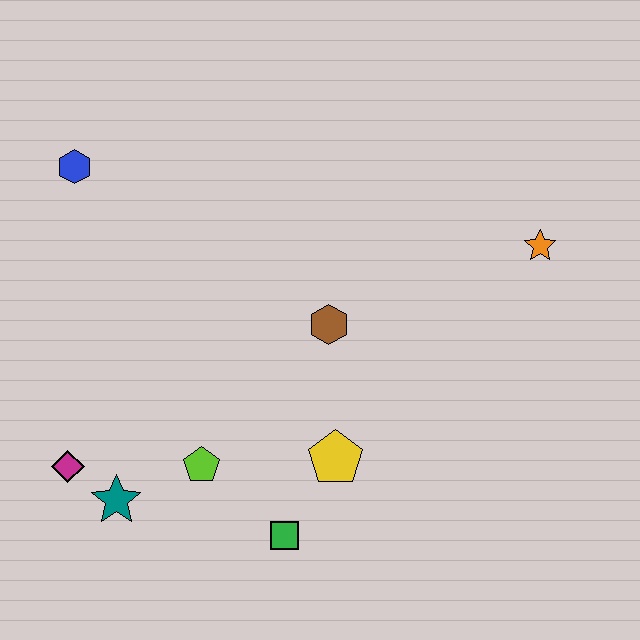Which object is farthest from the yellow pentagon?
The blue hexagon is farthest from the yellow pentagon.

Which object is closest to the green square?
The yellow pentagon is closest to the green square.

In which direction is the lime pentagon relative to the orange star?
The lime pentagon is to the left of the orange star.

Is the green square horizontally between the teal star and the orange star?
Yes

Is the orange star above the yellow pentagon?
Yes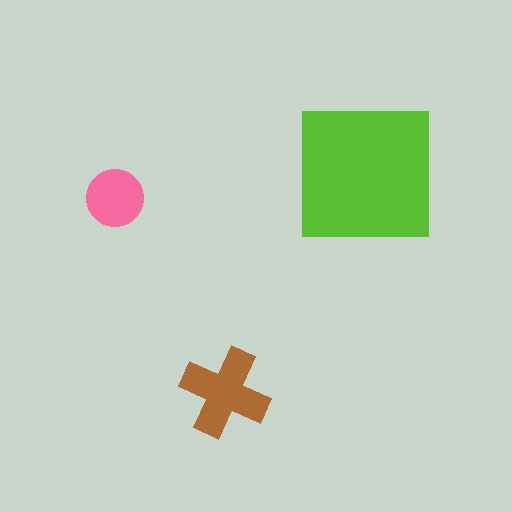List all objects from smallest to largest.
The pink circle, the brown cross, the lime square.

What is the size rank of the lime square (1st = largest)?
1st.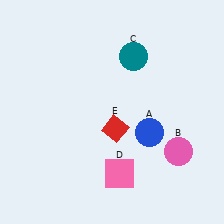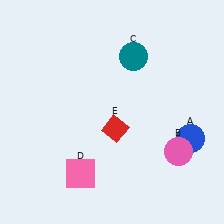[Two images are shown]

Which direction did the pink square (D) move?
The pink square (D) moved left.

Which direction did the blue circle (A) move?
The blue circle (A) moved right.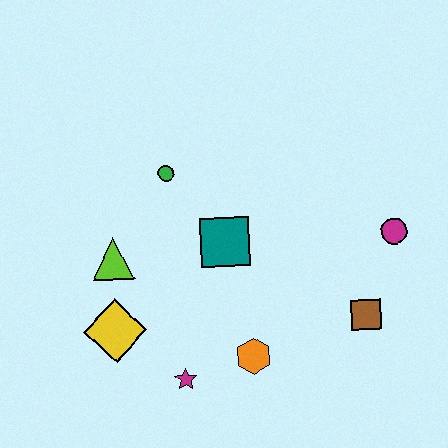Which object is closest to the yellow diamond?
The lime triangle is closest to the yellow diamond.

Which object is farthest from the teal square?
The magenta circle is farthest from the teal square.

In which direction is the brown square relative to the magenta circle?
The brown square is below the magenta circle.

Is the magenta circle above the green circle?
No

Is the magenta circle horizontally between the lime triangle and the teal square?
No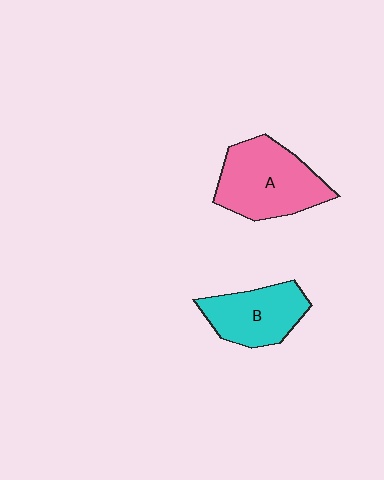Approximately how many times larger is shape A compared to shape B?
Approximately 1.3 times.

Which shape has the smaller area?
Shape B (cyan).